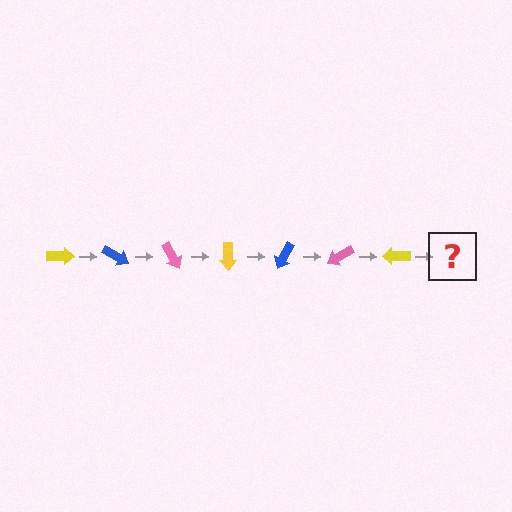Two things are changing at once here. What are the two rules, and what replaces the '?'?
The two rules are that it rotates 30 degrees each step and the color cycles through yellow, blue, and pink. The '?' should be a blue arrow, rotated 210 degrees from the start.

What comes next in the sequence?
The next element should be a blue arrow, rotated 210 degrees from the start.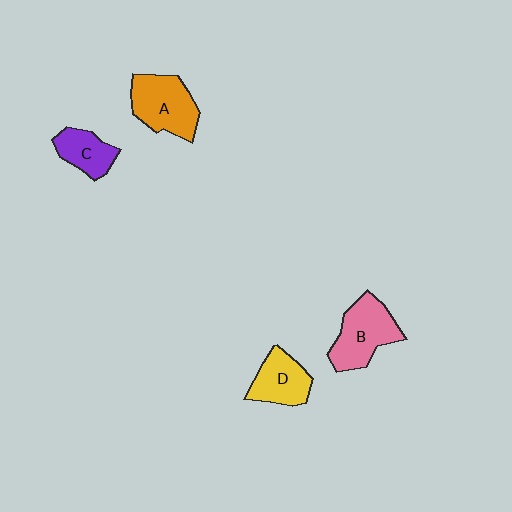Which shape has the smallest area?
Shape C (purple).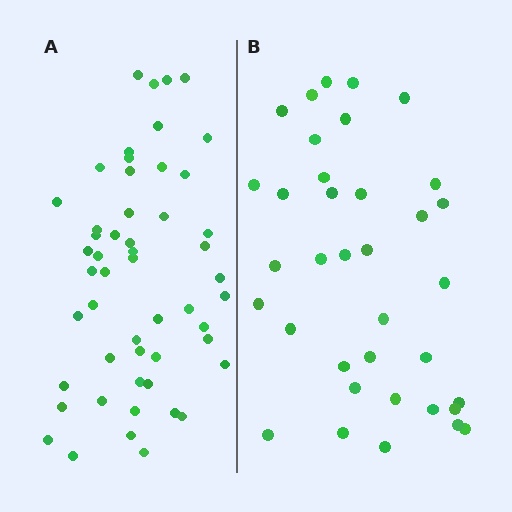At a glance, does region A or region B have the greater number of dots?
Region A (the left region) has more dots.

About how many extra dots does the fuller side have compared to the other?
Region A has approximately 15 more dots than region B.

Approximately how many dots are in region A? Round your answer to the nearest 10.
About 50 dots. (The exact count is 52, which rounds to 50.)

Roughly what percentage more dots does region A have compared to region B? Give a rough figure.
About 45% more.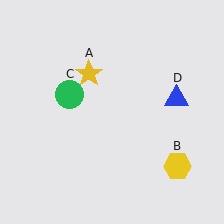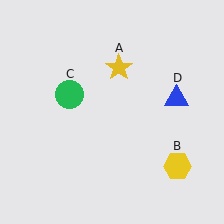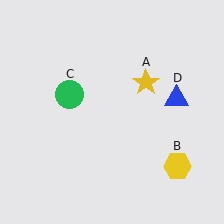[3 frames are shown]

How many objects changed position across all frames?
1 object changed position: yellow star (object A).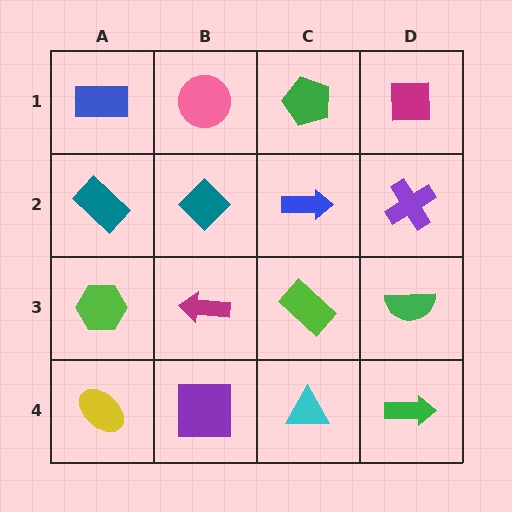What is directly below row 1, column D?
A purple cross.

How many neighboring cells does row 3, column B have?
4.